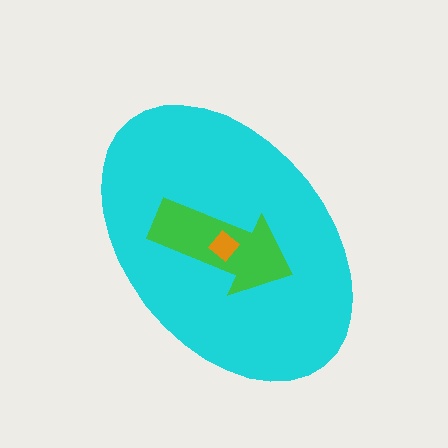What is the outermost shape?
The cyan ellipse.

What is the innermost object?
The orange diamond.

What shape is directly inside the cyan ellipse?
The green arrow.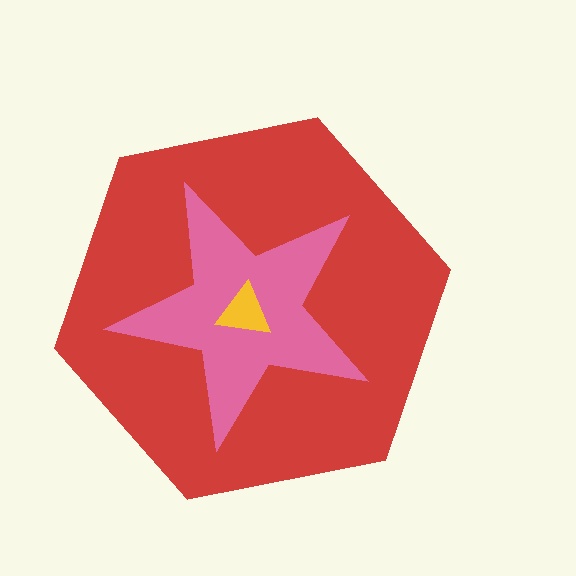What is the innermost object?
The yellow triangle.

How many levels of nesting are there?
3.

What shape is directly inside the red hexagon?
The pink star.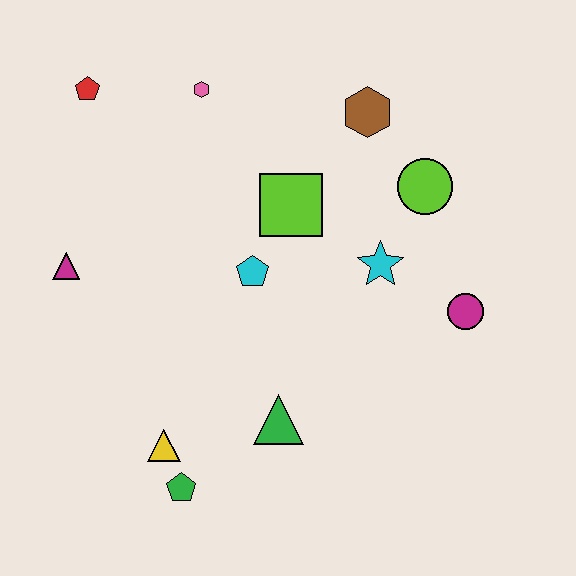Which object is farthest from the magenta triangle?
The magenta circle is farthest from the magenta triangle.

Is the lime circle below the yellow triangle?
No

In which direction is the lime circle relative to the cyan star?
The lime circle is above the cyan star.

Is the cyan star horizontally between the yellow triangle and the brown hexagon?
No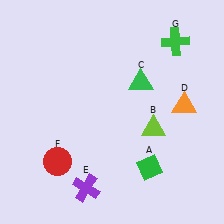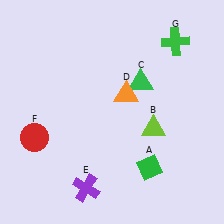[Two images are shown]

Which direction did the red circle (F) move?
The red circle (F) moved up.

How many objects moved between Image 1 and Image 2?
2 objects moved between the two images.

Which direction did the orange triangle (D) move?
The orange triangle (D) moved left.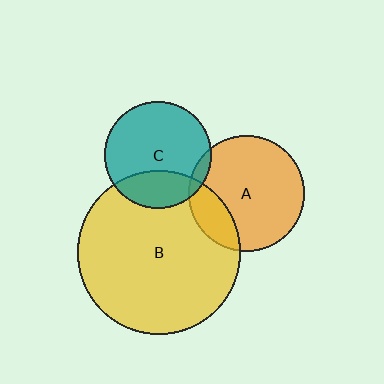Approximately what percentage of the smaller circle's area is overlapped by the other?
Approximately 20%.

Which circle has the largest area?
Circle B (yellow).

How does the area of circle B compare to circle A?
Approximately 2.0 times.